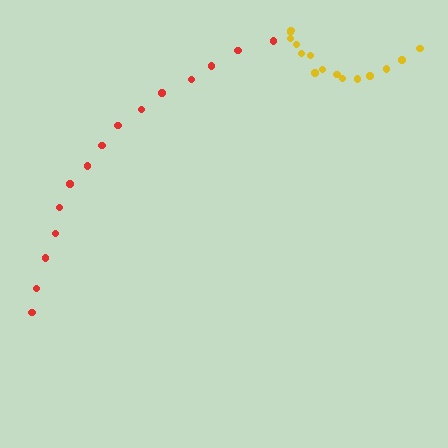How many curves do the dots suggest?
There are 2 distinct paths.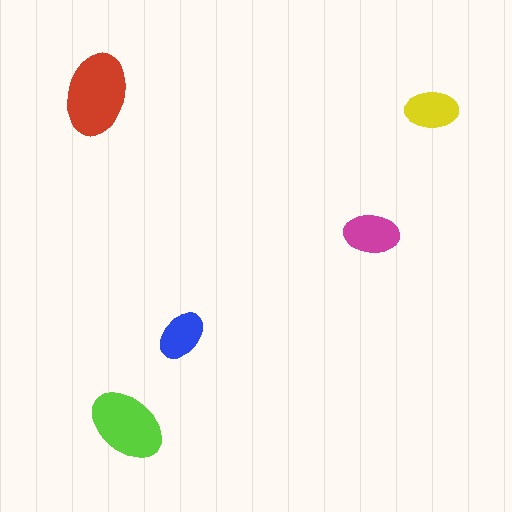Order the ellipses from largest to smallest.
the red one, the lime one, the magenta one, the yellow one, the blue one.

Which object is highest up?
The red ellipse is topmost.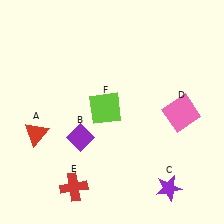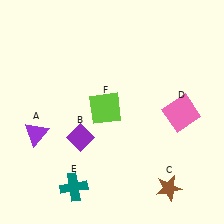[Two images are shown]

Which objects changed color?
A changed from red to purple. C changed from purple to brown. E changed from red to teal.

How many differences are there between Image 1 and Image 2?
There are 3 differences between the two images.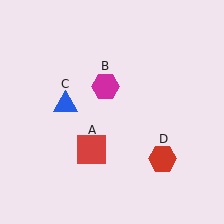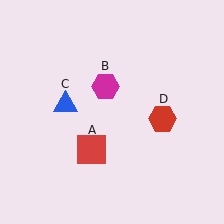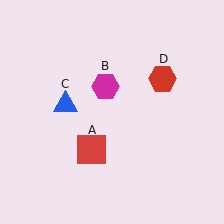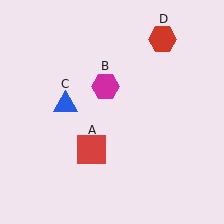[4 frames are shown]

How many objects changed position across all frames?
1 object changed position: red hexagon (object D).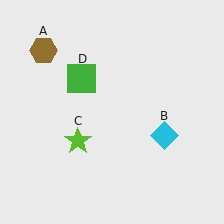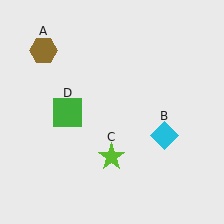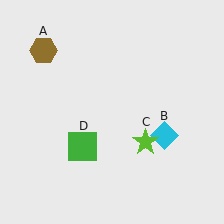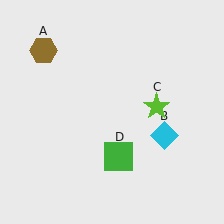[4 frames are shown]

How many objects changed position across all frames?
2 objects changed position: lime star (object C), green square (object D).